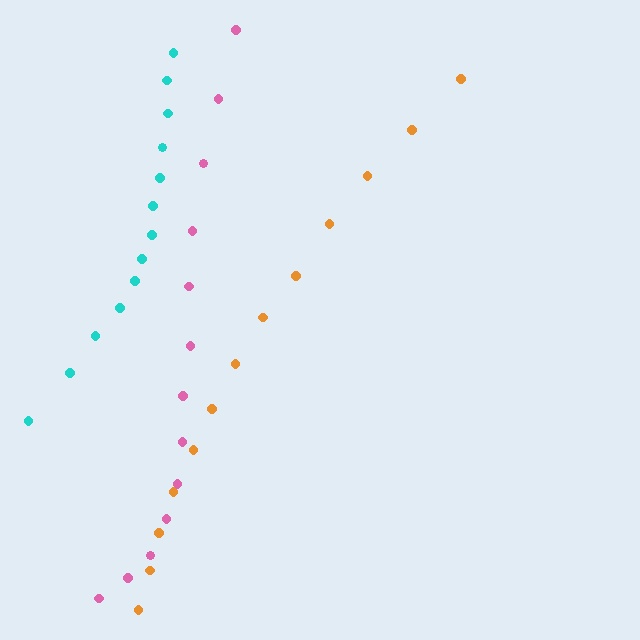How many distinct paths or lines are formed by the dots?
There are 3 distinct paths.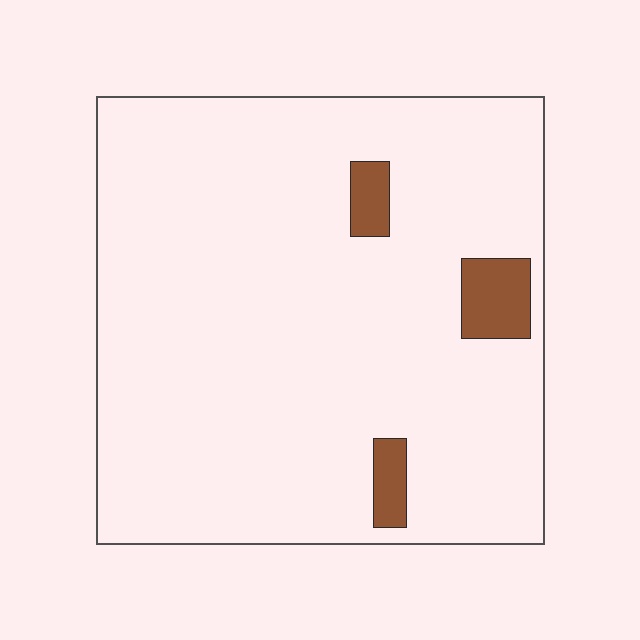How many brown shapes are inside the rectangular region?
3.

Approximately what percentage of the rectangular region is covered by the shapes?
Approximately 5%.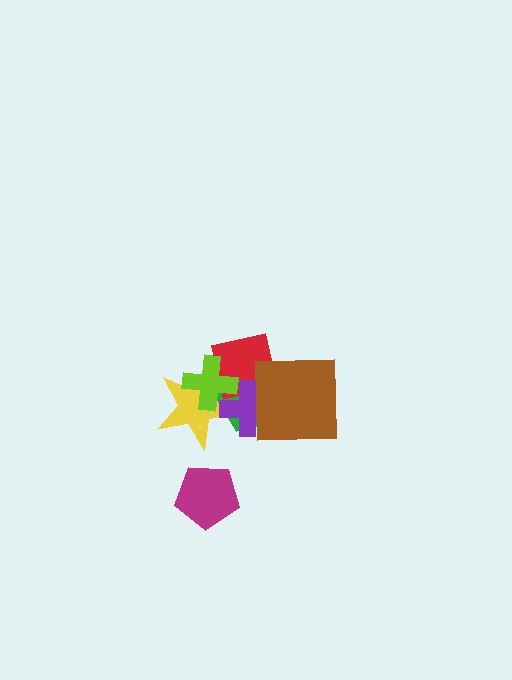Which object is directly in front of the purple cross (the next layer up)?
The brown square is directly in front of the purple cross.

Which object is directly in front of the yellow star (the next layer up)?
The green pentagon is directly in front of the yellow star.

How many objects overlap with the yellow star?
4 objects overlap with the yellow star.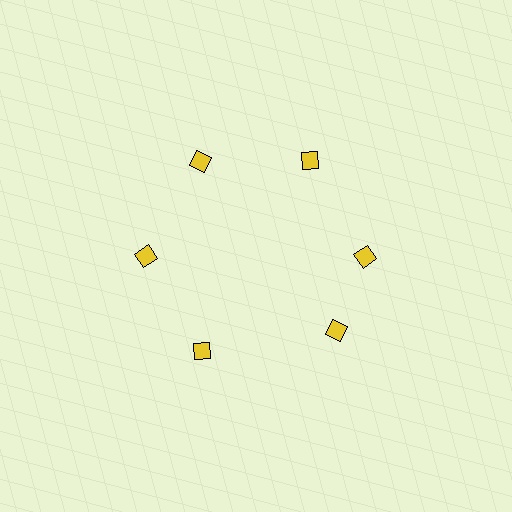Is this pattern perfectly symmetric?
No. The 6 yellow diamonds are arranged in a ring, but one element near the 5 o'clock position is rotated out of alignment along the ring, breaking the 6-fold rotational symmetry.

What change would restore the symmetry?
The symmetry would be restored by rotating it back into even spacing with its neighbors so that all 6 diamonds sit at equal angles and equal distance from the center.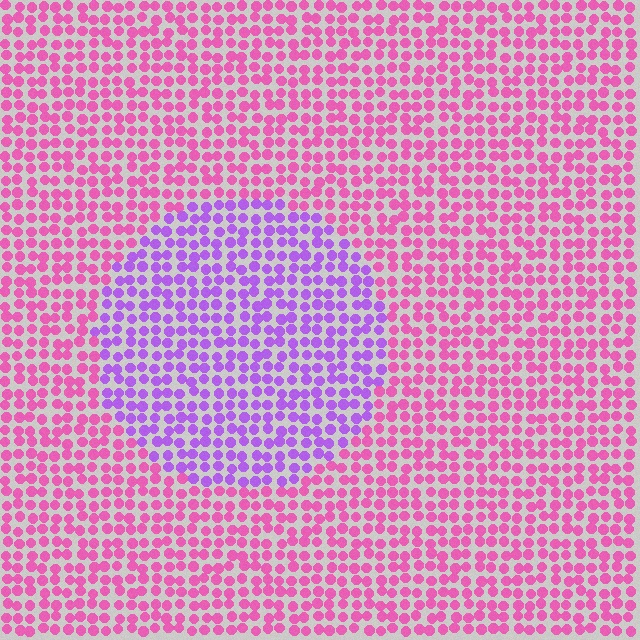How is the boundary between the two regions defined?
The boundary is defined purely by a slight shift in hue (about 46 degrees). Spacing, size, and orientation are identical on both sides.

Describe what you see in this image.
The image is filled with small pink elements in a uniform arrangement. A circle-shaped region is visible where the elements are tinted to a slightly different hue, forming a subtle color boundary.